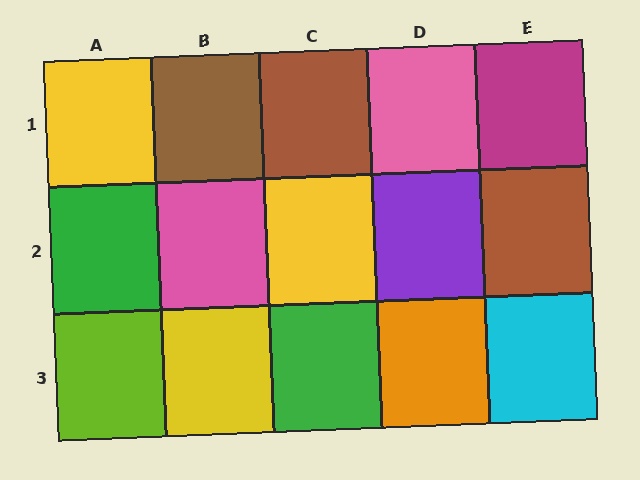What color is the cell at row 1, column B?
Brown.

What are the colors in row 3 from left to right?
Lime, yellow, green, orange, cyan.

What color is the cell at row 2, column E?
Brown.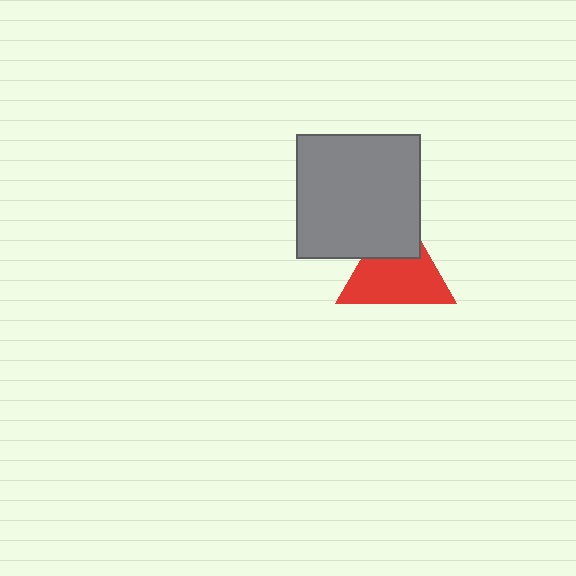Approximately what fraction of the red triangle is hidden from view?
Roughly 33% of the red triangle is hidden behind the gray square.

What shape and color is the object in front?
The object in front is a gray square.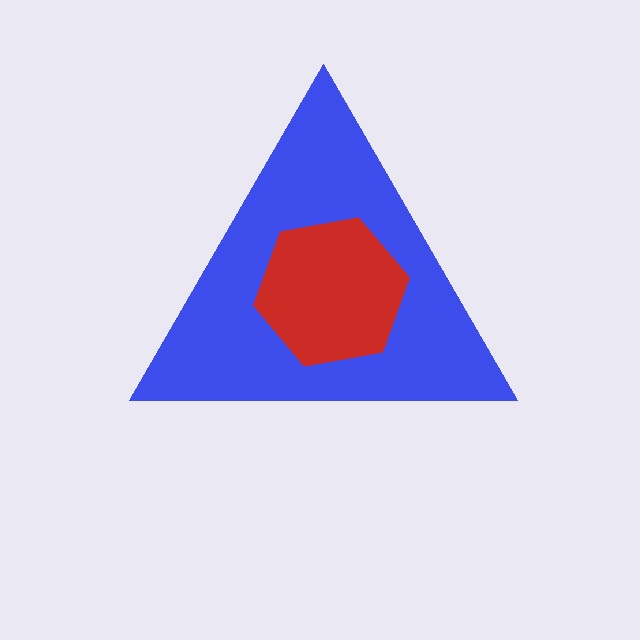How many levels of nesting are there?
2.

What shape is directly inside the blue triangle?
The red hexagon.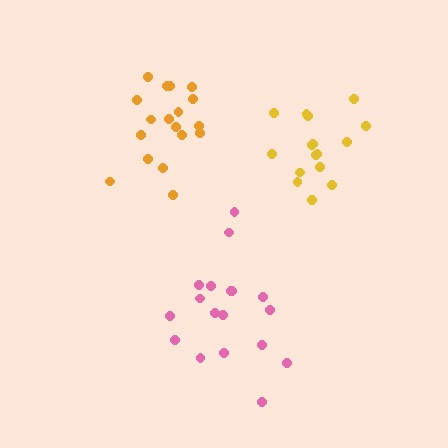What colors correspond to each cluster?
The clusters are colored: yellow, pink, orange.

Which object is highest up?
The orange cluster is topmost.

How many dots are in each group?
Group 1: 16 dots, Group 2: 18 dots, Group 3: 18 dots (52 total).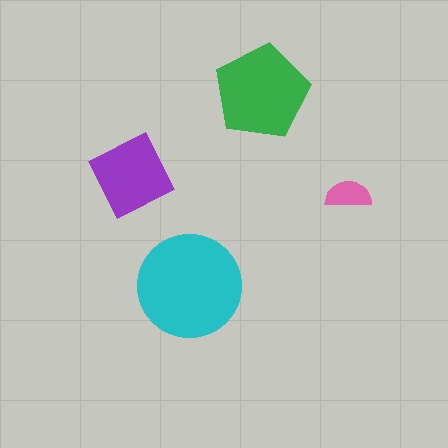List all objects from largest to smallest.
The cyan circle, the green pentagon, the purple diamond, the pink semicircle.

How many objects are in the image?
There are 4 objects in the image.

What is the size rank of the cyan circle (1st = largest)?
1st.